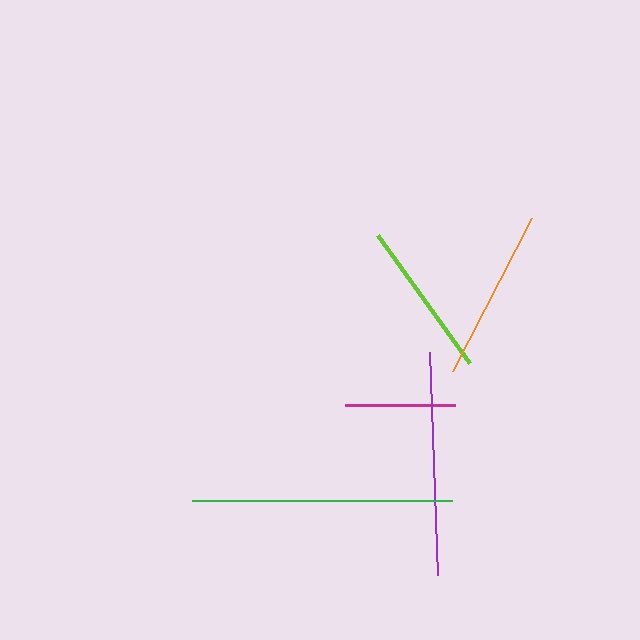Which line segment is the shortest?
The magenta line is the shortest at approximately 110 pixels.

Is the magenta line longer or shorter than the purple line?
The purple line is longer than the magenta line.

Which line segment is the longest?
The green line is the longest at approximately 260 pixels.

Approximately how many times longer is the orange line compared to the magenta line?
The orange line is approximately 1.6 times the length of the magenta line.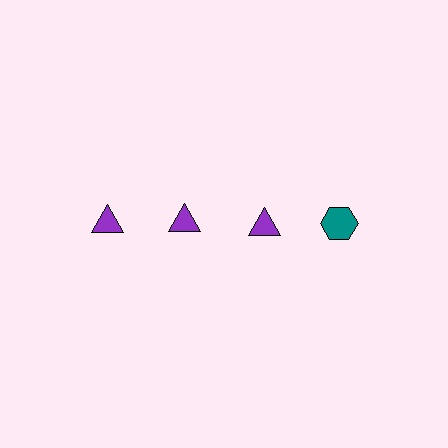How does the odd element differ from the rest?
It differs in both color (teal instead of purple) and shape (hexagon instead of triangle).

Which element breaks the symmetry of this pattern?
The teal hexagon in the top row, second from right column breaks the symmetry. All other shapes are purple triangles.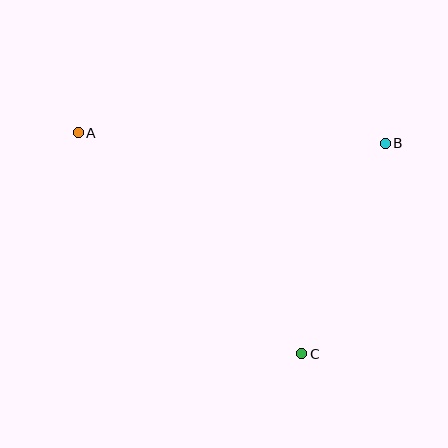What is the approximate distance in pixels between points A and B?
The distance between A and B is approximately 307 pixels.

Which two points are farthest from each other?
Points A and C are farthest from each other.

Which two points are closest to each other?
Points B and C are closest to each other.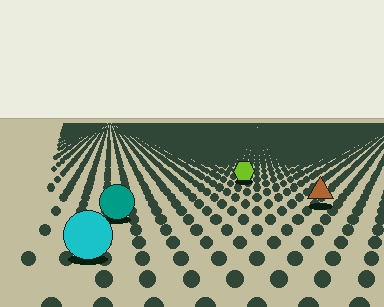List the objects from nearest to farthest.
From nearest to farthest: the cyan circle, the teal circle, the brown triangle, the lime hexagon.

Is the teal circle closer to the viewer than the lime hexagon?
Yes. The teal circle is closer — you can tell from the texture gradient: the ground texture is coarser near it.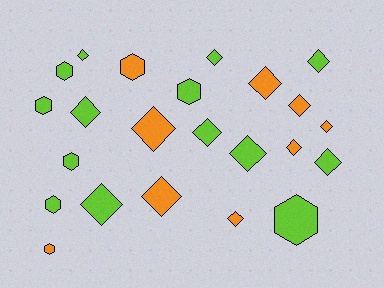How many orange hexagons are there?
There are 2 orange hexagons.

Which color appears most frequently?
Lime, with 14 objects.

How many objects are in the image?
There are 23 objects.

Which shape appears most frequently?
Diamond, with 15 objects.